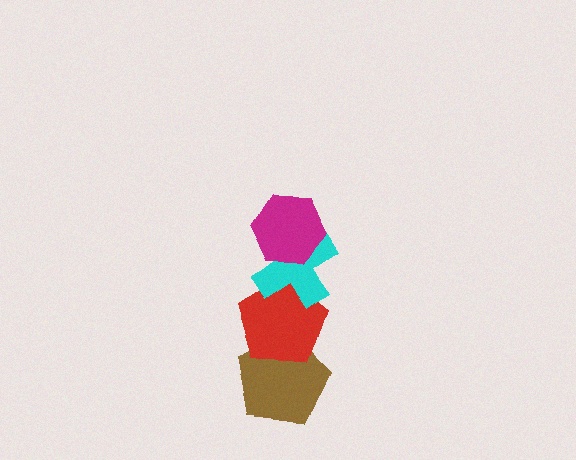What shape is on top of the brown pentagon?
The red pentagon is on top of the brown pentagon.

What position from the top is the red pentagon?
The red pentagon is 3rd from the top.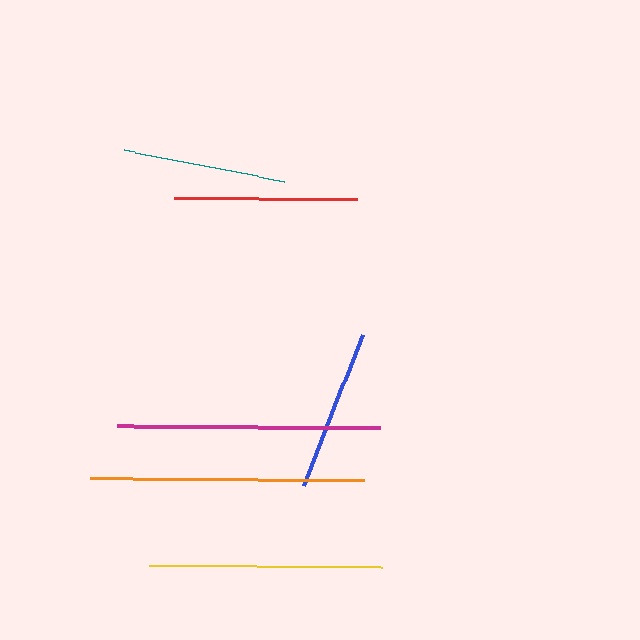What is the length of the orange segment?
The orange segment is approximately 274 pixels long.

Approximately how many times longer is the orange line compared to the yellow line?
The orange line is approximately 1.2 times the length of the yellow line.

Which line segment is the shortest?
The blue line is the shortest at approximately 161 pixels.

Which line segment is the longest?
The orange line is the longest at approximately 274 pixels.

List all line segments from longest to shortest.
From longest to shortest: orange, magenta, yellow, red, teal, blue.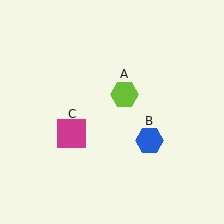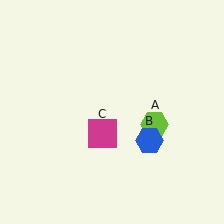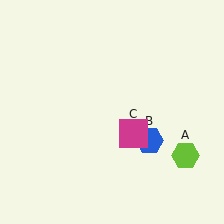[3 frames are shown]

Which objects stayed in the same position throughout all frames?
Blue hexagon (object B) remained stationary.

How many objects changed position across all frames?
2 objects changed position: lime hexagon (object A), magenta square (object C).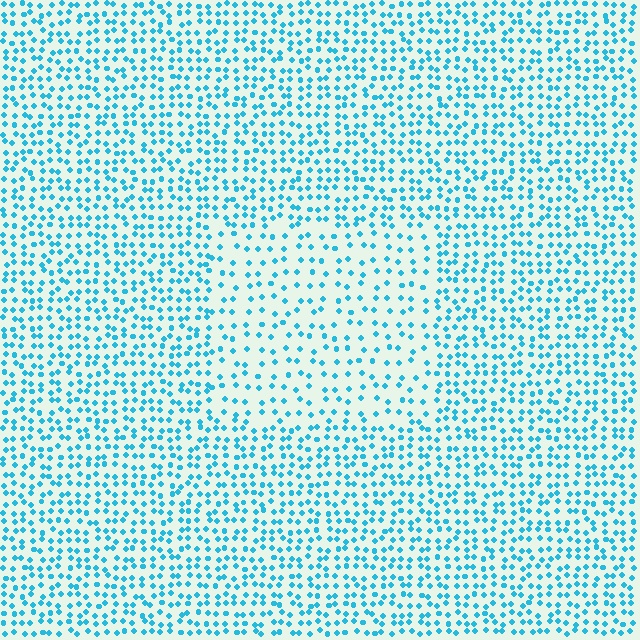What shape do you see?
I see a rectangle.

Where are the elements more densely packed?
The elements are more densely packed outside the rectangle boundary.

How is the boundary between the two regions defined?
The boundary is defined by a change in element density (approximately 1.9x ratio). All elements are the same color, size, and shape.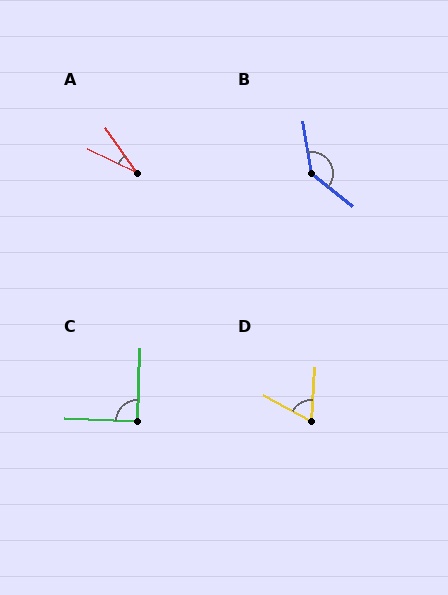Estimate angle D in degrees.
Approximately 65 degrees.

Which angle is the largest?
B, at approximately 138 degrees.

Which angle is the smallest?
A, at approximately 30 degrees.